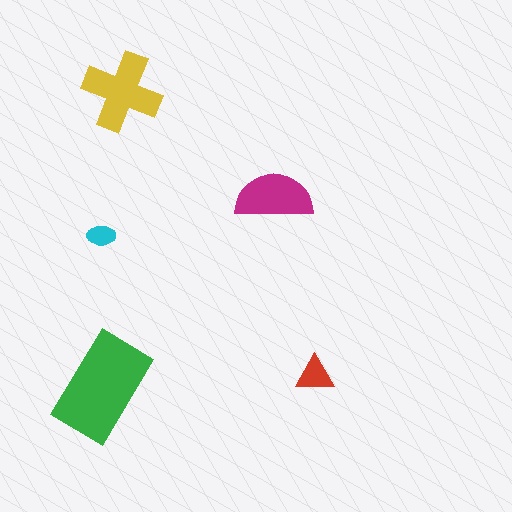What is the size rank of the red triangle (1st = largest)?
4th.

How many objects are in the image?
There are 5 objects in the image.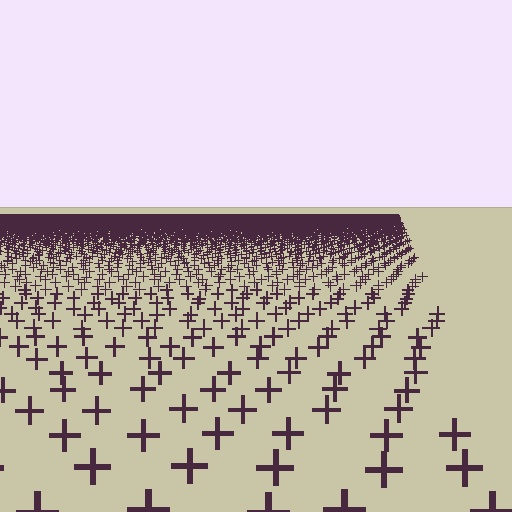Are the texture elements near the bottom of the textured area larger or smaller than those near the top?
Larger. Near the bottom, elements are closer to the viewer and appear at a bigger on-screen size.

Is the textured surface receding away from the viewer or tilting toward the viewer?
The surface is receding away from the viewer. Texture elements get smaller and denser toward the top.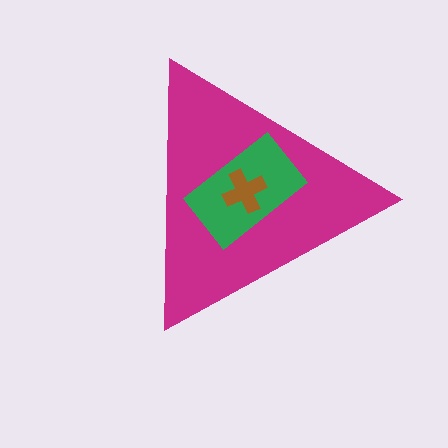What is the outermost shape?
The magenta triangle.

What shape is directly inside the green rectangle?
The brown cross.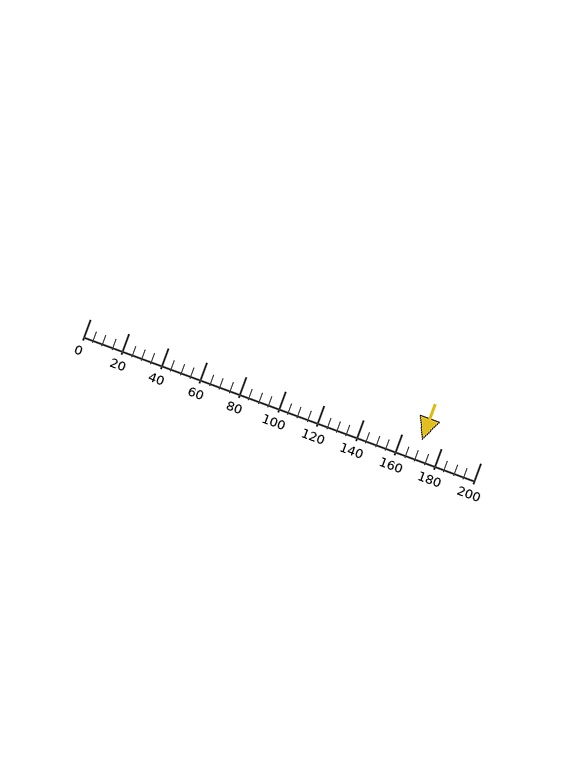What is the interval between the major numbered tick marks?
The major tick marks are spaced 20 units apart.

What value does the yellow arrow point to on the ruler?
The yellow arrow points to approximately 170.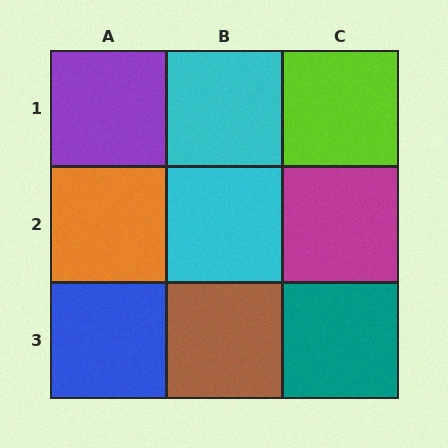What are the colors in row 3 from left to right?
Blue, brown, teal.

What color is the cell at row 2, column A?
Orange.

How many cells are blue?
1 cell is blue.